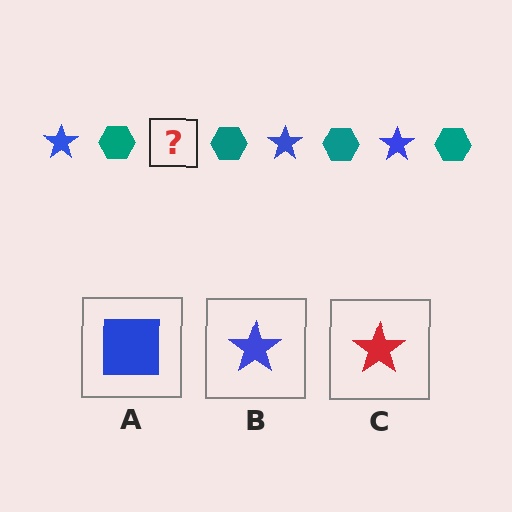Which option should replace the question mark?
Option B.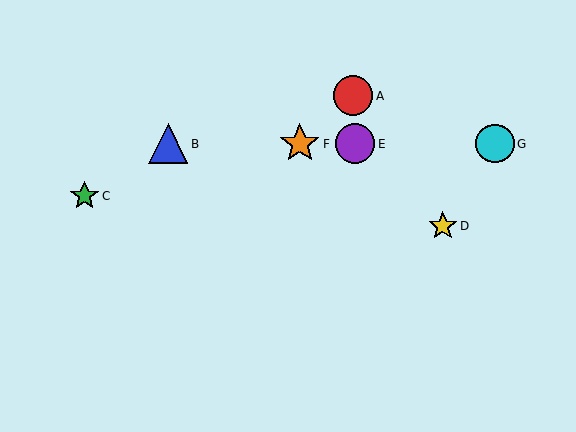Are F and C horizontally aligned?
No, F is at y≈144 and C is at y≈196.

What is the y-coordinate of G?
Object G is at y≈144.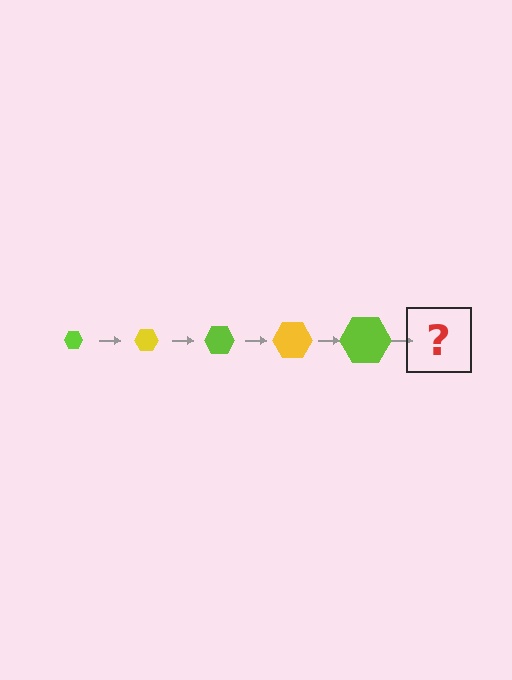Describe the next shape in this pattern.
It should be a yellow hexagon, larger than the previous one.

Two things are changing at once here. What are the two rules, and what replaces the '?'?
The two rules are that the hexagon grows larger each step and the color cycles through lime and yellow. The '?' should be a yellow hexagon, larger than the previous one.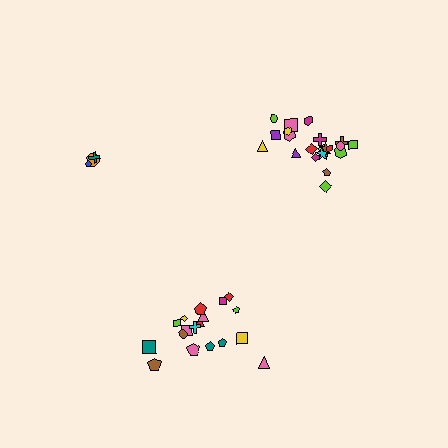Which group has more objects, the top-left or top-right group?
The top-right group.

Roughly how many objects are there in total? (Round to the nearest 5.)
Roughly 45 objects in total.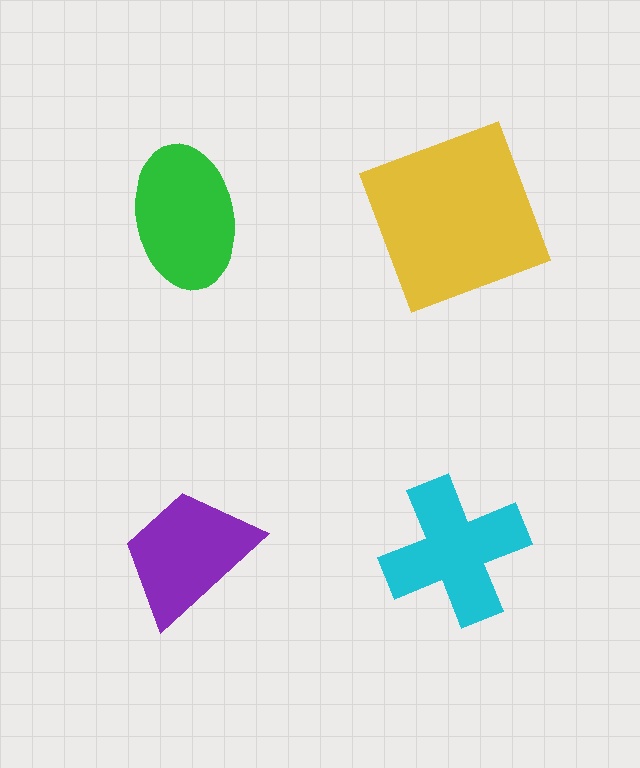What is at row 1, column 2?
A yellow square.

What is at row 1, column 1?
A green ellipse.